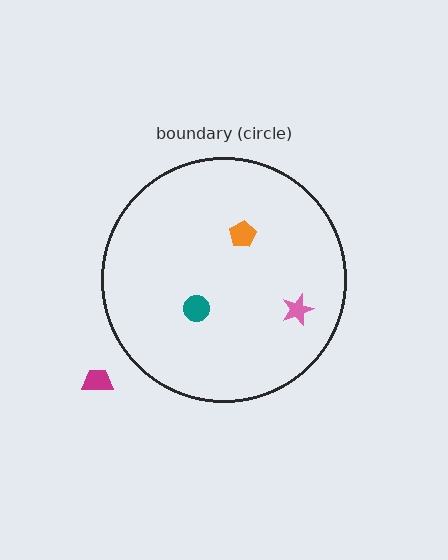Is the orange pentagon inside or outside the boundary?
Inside.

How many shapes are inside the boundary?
3 inside, 1 outside.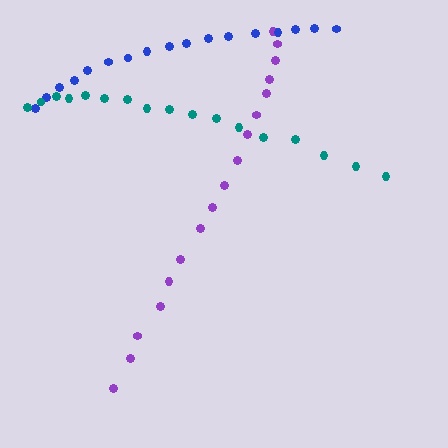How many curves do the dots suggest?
There are 3 distinct paths.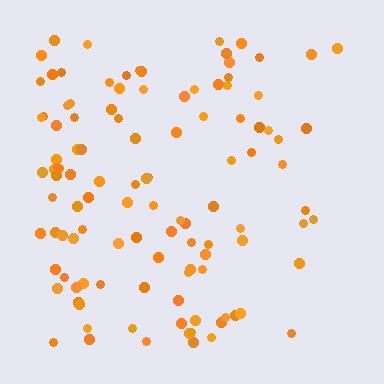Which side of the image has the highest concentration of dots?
The left.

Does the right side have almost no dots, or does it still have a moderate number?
Still a moderate number, just noticeably fewer than the left.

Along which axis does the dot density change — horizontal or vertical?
Horizontal.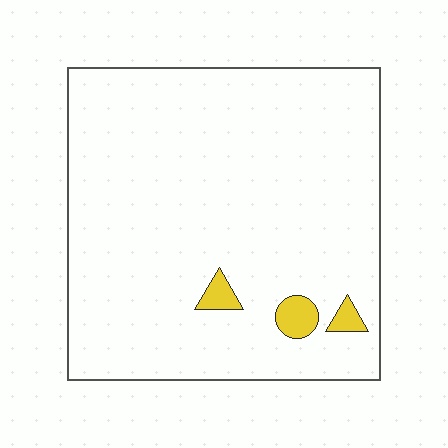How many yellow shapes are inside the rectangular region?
3.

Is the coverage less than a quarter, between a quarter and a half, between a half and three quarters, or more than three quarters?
Less than a quarter.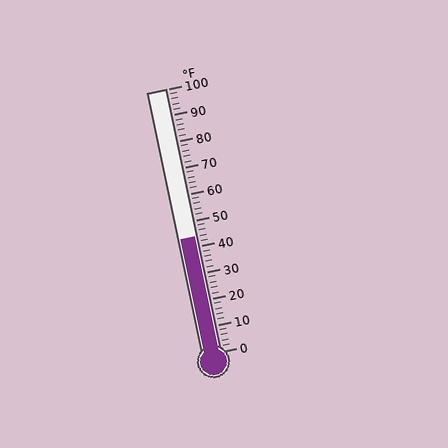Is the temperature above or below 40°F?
The temperature is above 40°F.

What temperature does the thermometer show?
The thermometer shows approximately 44°F.